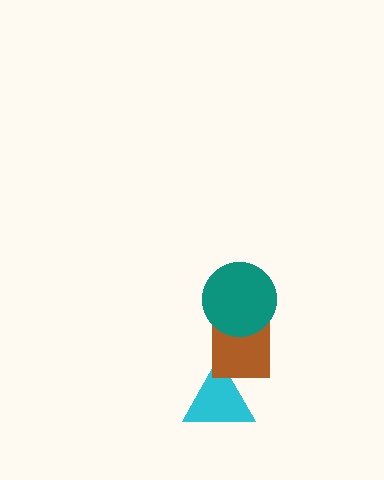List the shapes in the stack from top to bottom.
From top to bottom: the teal circle, the brown square, the cyan triangle.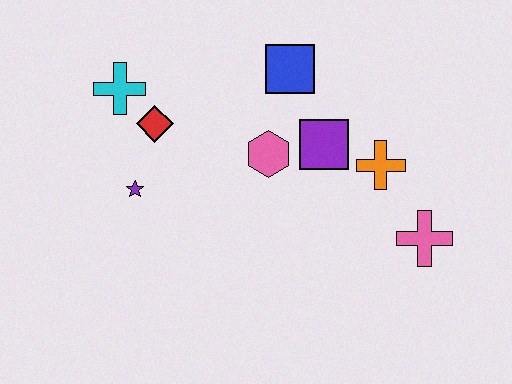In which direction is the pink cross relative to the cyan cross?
The pink cross is to the right of the cyan cross.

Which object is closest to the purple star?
The red diamond is closest to the purple star.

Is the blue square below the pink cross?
No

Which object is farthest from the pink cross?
The cyan cross is farthest from the pink cross.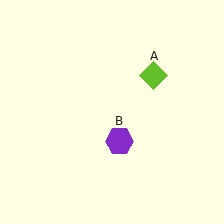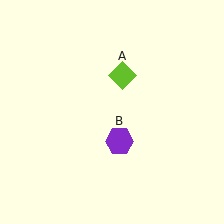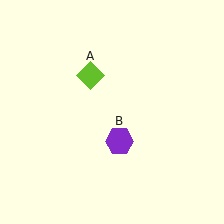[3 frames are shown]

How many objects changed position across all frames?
1 object changed position: lime diamond (object A).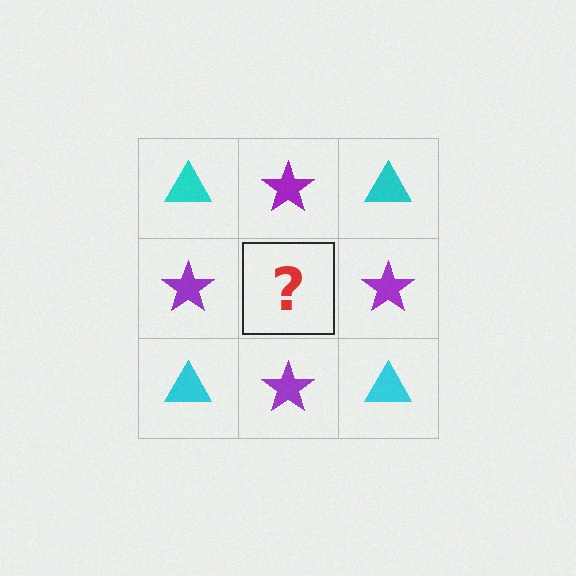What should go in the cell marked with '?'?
The missing cell should contain a cyan triangle.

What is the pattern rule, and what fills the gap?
The rule is that it alternates cyan triangle and purple star in a checkerboard pattern. The gap should be filled with a cyan triangle.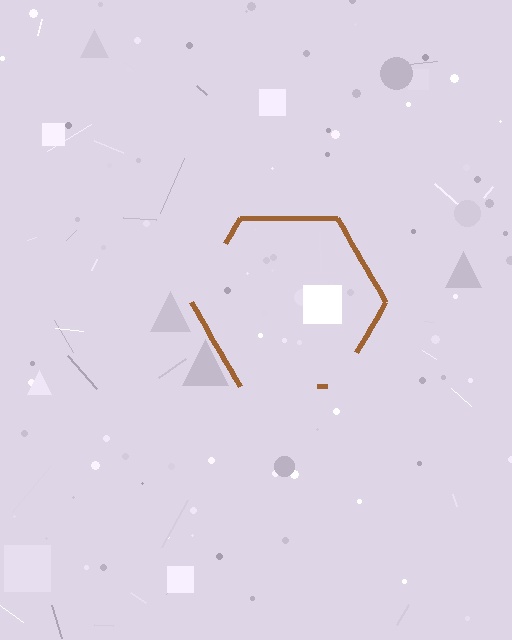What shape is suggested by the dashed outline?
The dashed outline suggests a hexagon.